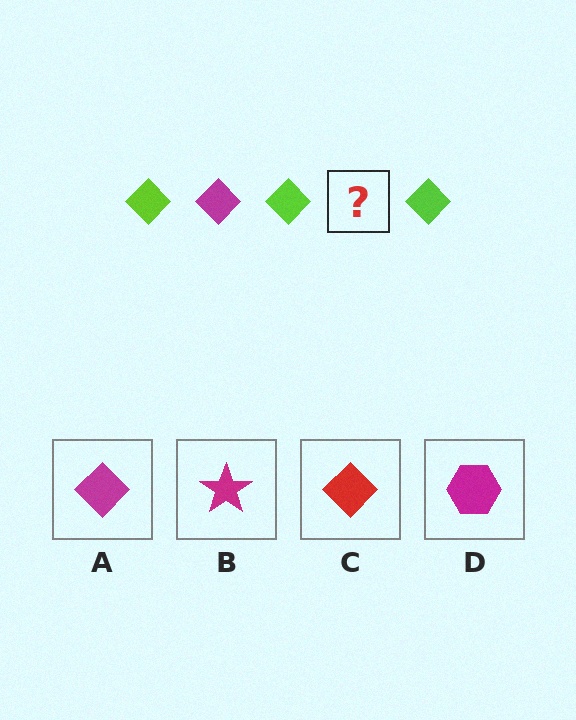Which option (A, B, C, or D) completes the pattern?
A.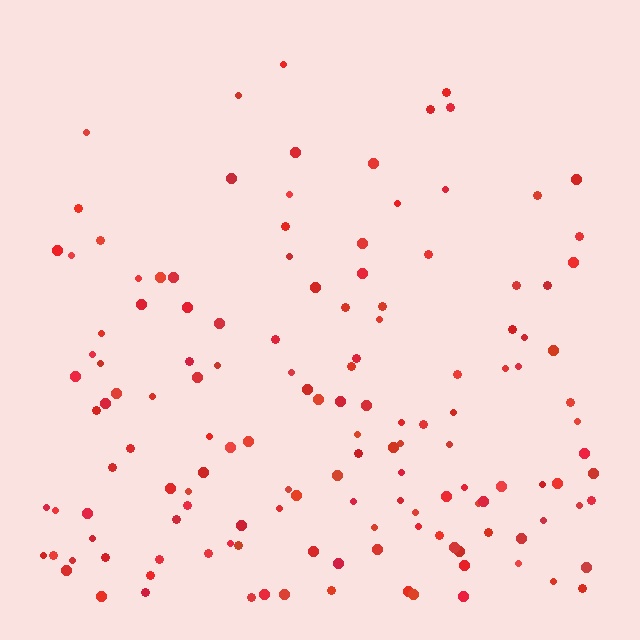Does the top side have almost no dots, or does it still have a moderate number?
Still a moderate number, just noticeably fewer than the bottom.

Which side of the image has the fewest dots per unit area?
The top.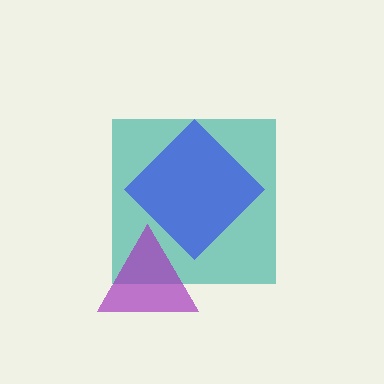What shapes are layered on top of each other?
The layered shapes are: a teal square, a blue diamond, a purple triangle.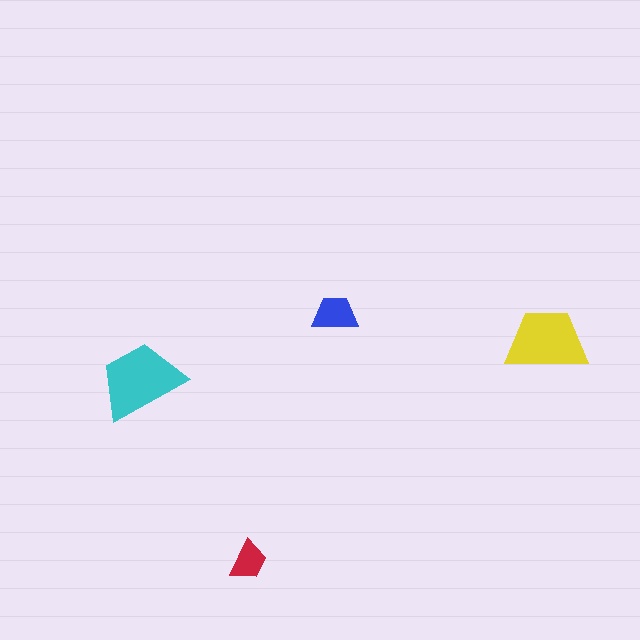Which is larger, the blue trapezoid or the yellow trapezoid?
The yellow one.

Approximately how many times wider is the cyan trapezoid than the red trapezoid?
About 2 times wider.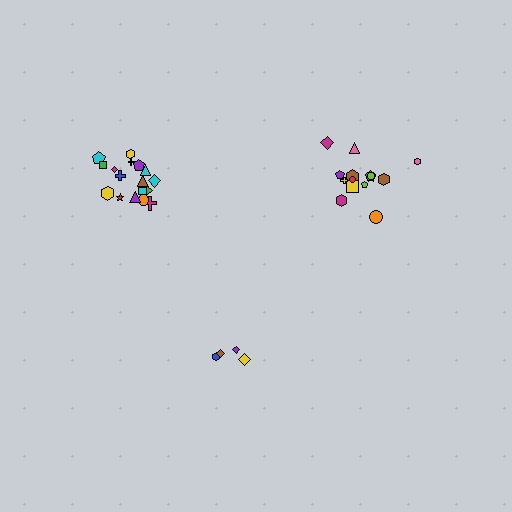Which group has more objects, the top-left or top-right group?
The top-left group.